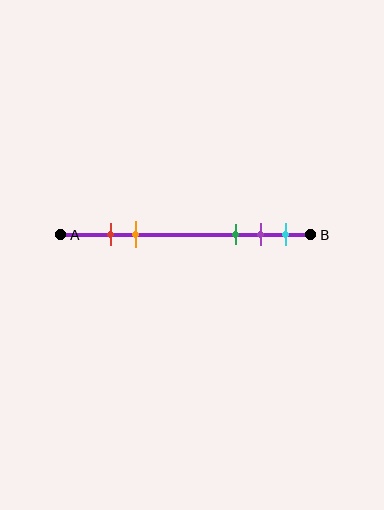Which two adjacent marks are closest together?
The red and orange marks are the closest adjacent pair.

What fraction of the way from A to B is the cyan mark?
The cyan mark is approximately 90% (0.9) of the way from A to B.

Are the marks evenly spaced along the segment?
No, the marks are not evenly spaced.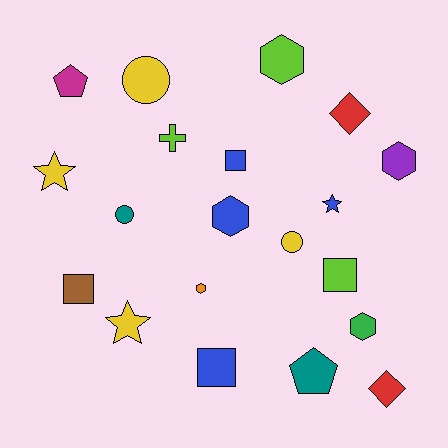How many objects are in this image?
There are 20 objects.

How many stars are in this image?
There are 3 stars.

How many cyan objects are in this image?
There are no cyan objects.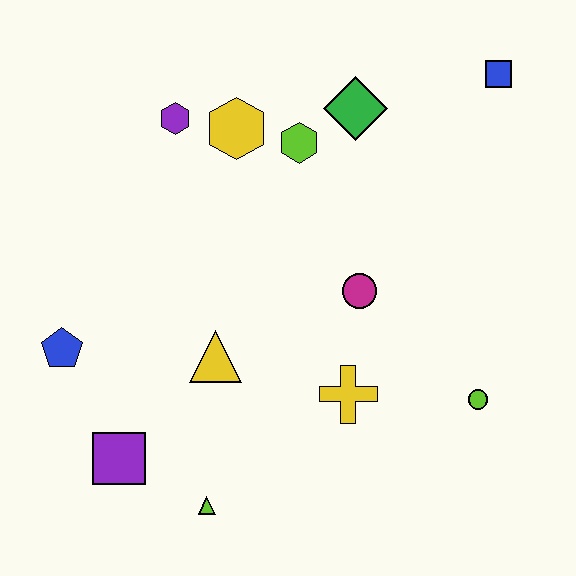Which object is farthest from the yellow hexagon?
The lime triangle is farthest from the yellow hexagon.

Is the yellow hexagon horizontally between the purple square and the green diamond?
Yes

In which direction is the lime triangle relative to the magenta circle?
The lime triangle is below the magenta circle.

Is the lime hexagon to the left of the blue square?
Yes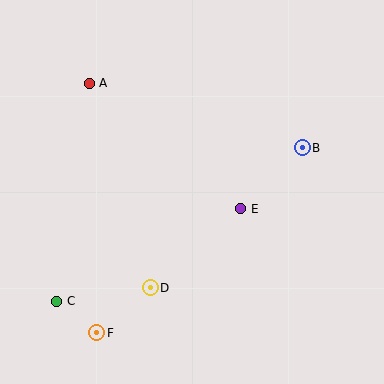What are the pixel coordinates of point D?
Point D is at (150, 288).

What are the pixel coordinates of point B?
Point B is at (302, 148).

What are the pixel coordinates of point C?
Point C is at (57, 301).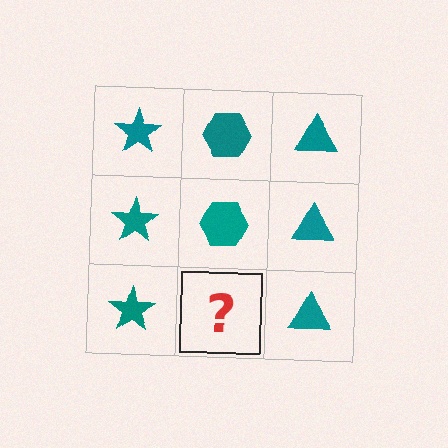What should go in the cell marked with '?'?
The missing cell should contain a teal hexagon.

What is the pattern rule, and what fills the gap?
The rule is that each column has a consistent shape. The gap should be filled with a teal hexagon.